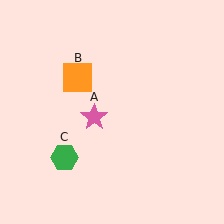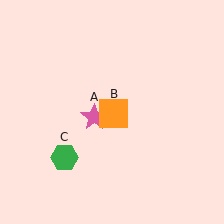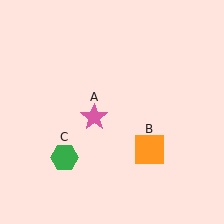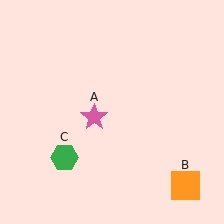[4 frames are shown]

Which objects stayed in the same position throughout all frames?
Pink star (object A) and green hexagon (object C) remained stationary.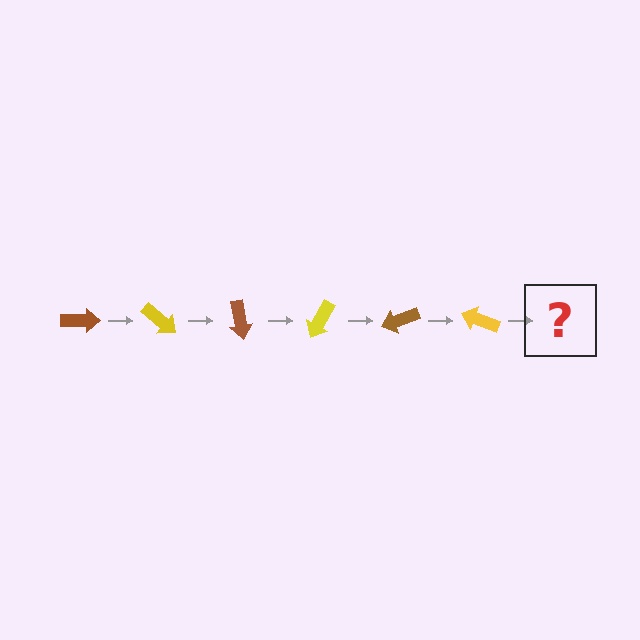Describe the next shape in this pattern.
It should be a brown arrow, rotated 240 degrees from the start.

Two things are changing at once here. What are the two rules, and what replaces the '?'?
The two rules are that it rotates 40 degrees each step and the color cycles through brown and yellow. The '?' should be a brown arrow, rotated 240 degrees from the start.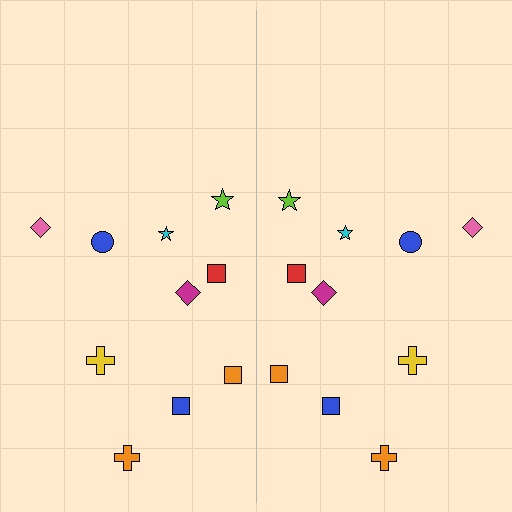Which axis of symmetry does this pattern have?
The pattern has a vertical axis of symmetry running through the center of the image.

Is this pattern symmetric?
Yes, this pattern has bilateral (reflection) symmetry.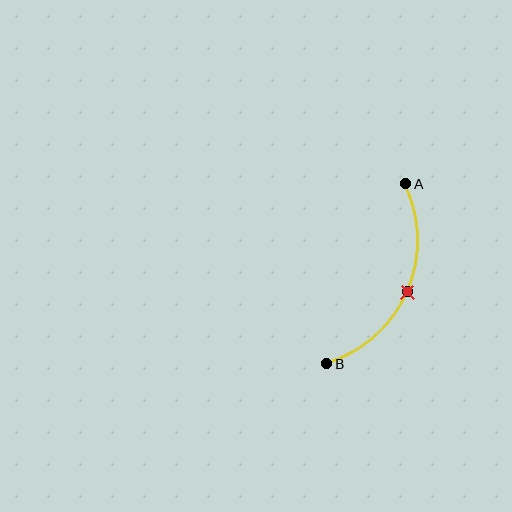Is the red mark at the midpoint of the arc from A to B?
Yes. The red mark lies on the arc at equal arc-length from both A and B — it is the arc midpoint.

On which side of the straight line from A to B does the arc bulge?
The arc bulges to the right of the straight line connecting A and B.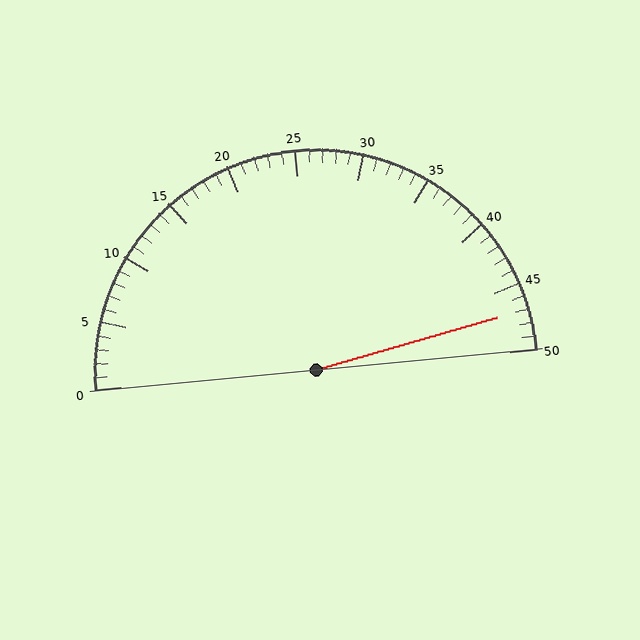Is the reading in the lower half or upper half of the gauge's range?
The reading is in the upper half of the range (0 to 50).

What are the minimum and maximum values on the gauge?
The gauge ranges from 0 to 50.